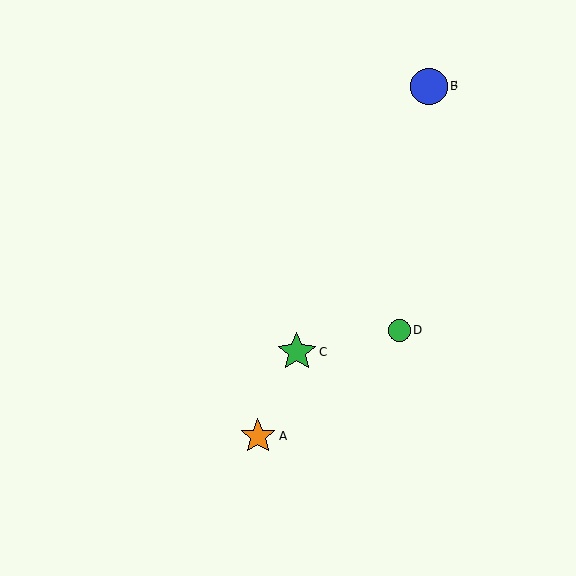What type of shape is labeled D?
Shape D is a green circle.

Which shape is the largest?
The green star (labeled C) is the largest.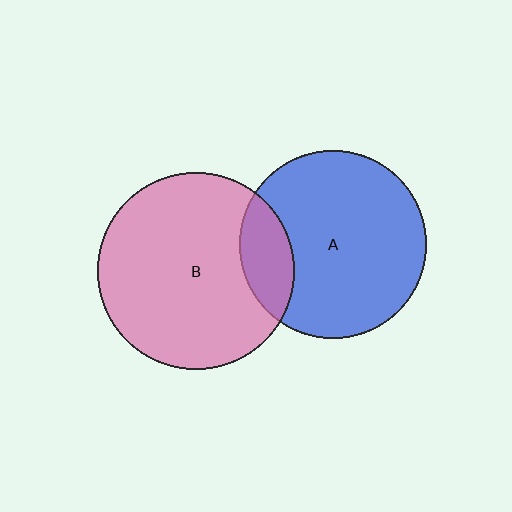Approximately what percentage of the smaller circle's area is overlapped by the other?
Approximately 15%.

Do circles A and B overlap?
Yes.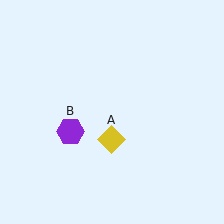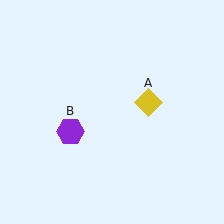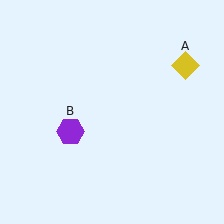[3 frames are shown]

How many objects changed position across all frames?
1 object changed position: yellow diamond (object A).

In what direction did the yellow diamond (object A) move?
The yellow diamond (object A) moved up and to the right.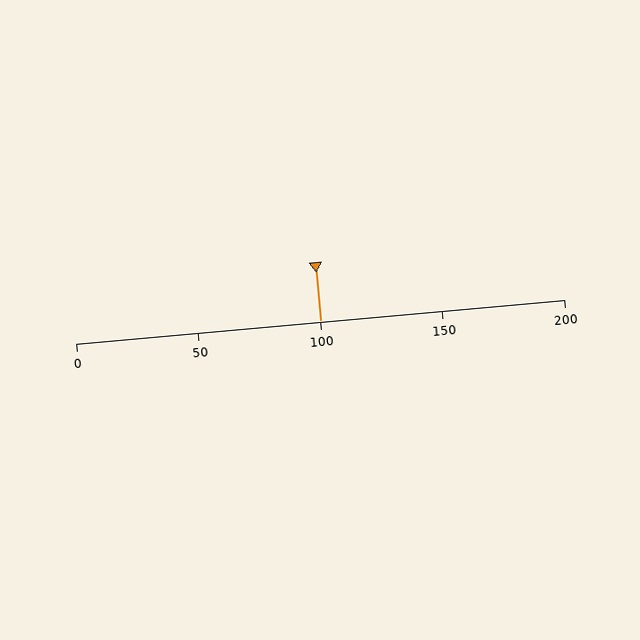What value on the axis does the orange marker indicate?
The marker indicates approximately 100.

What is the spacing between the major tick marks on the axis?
The major ticks are spaced 50 apart.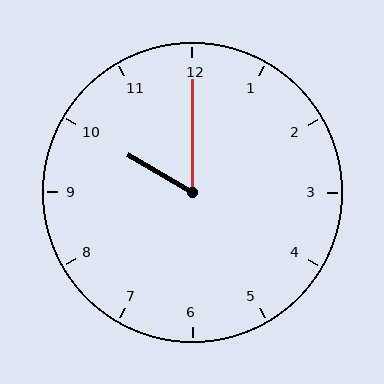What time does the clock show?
10:00.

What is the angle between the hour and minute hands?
Approximately 60 degrees.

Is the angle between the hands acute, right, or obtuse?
It is acute.